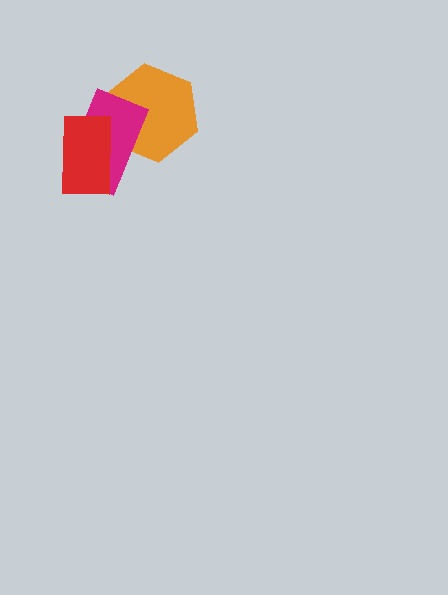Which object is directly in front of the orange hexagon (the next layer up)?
The magenta rectangle is directly in front of the orange hexagon.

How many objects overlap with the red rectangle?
2 objects overlap with the red rectangle.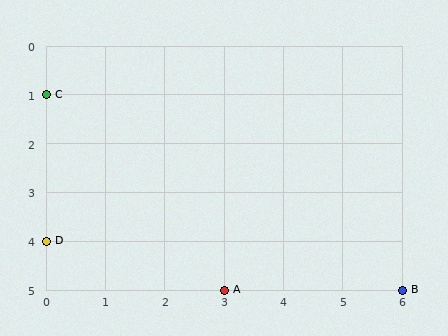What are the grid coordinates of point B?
Point B is at grid coordinates (6, 5).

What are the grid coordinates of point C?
Point C is at grid coordinates (0, 1).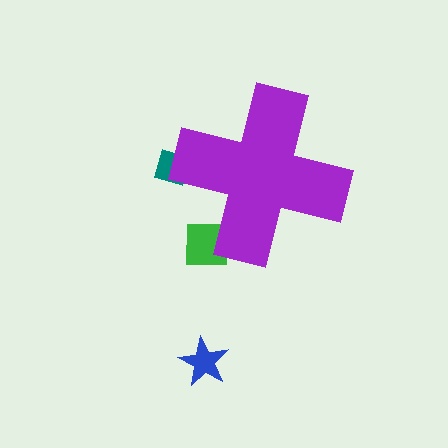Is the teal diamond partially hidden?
Yes, the teal diamond is partially hidden behind the purple cross.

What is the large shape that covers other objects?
A purple cross.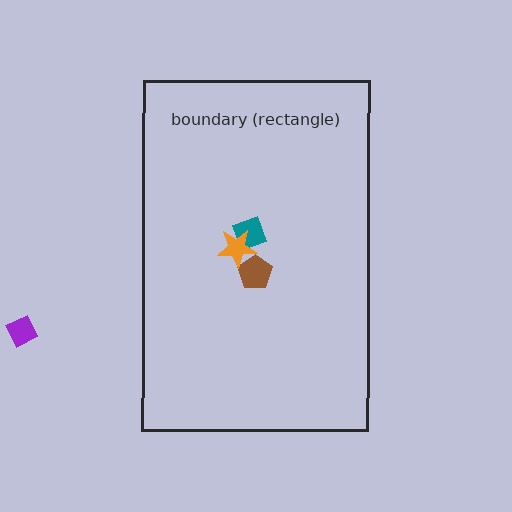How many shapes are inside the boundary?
3 inside, 1 outside.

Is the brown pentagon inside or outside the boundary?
Inside.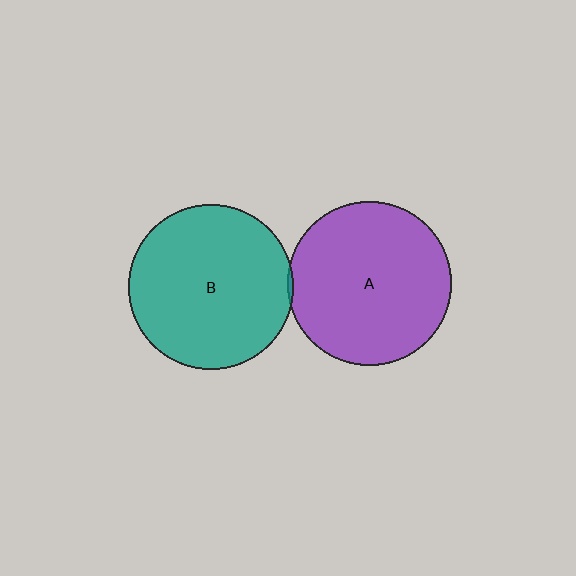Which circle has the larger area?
Circle B (teal).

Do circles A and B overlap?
Yes.